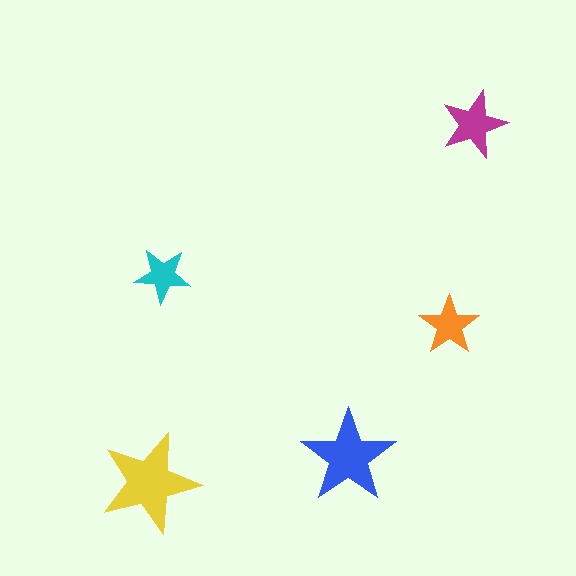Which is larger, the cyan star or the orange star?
The orange one.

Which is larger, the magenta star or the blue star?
The blue one.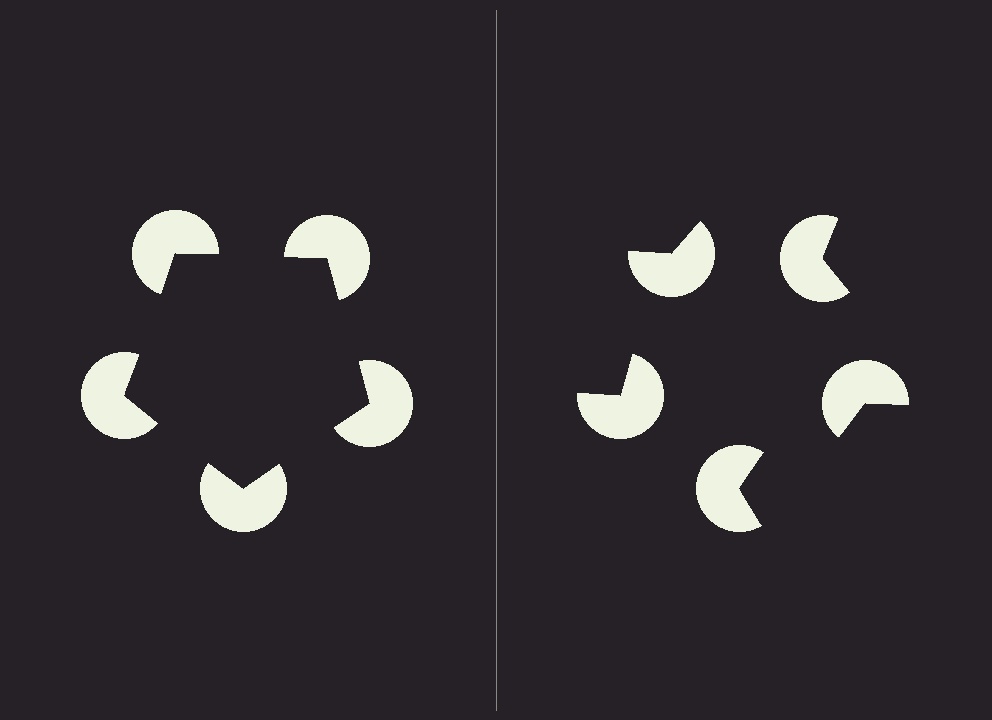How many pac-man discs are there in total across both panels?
10 — 5 on each side.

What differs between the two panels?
The pac-man discs are positioned identically on both sides; only the wedge orientations differ. On the left they align to a pentagon; on the right they are misaligned.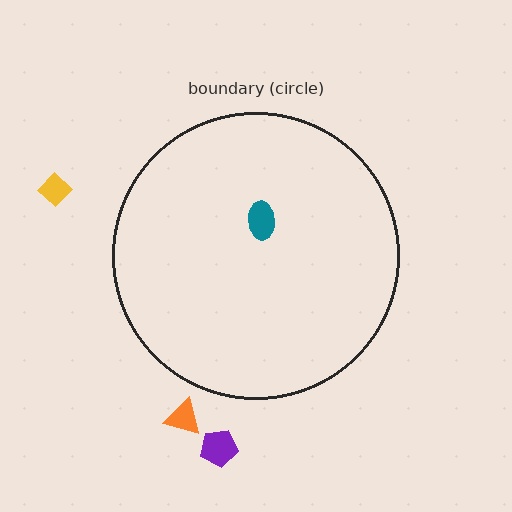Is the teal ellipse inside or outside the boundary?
Inside.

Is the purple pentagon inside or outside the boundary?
Outside.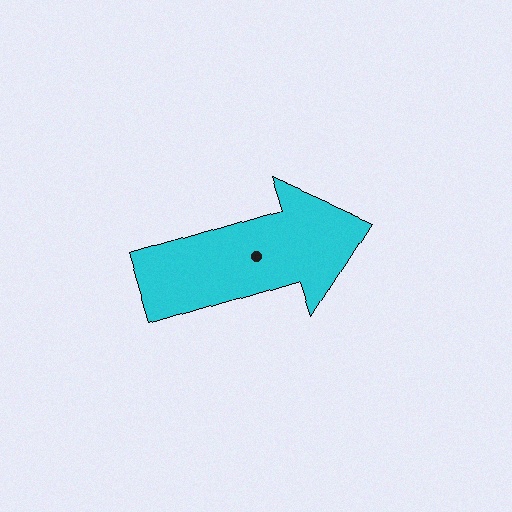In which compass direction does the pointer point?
East.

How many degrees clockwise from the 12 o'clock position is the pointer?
Approximately 73 degrees.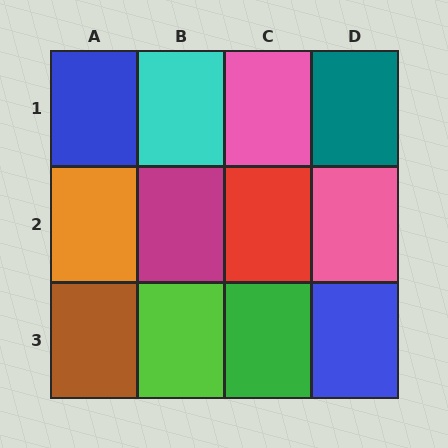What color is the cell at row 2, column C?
Red.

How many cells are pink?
2 cells are pink.